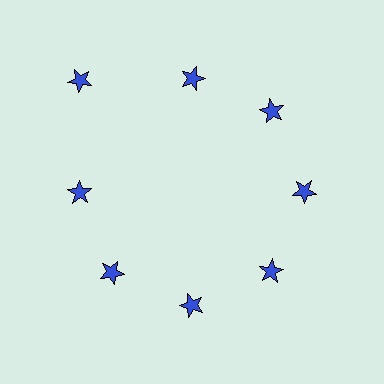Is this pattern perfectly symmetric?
No. The 8 blue stars are arranged in a ring, but one element near the 10 o'clock position is pushed outward from the center, breaking the 8-fold rotational symmetry.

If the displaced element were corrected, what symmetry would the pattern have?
It would have 8-fold rotational symmetry — the pattern would map onto itself every 45 degrees.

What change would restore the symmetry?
The symmetry would be restored by moving it inward, back onto the ring so that all 8 stars sit at equal angles and equal distance from the center.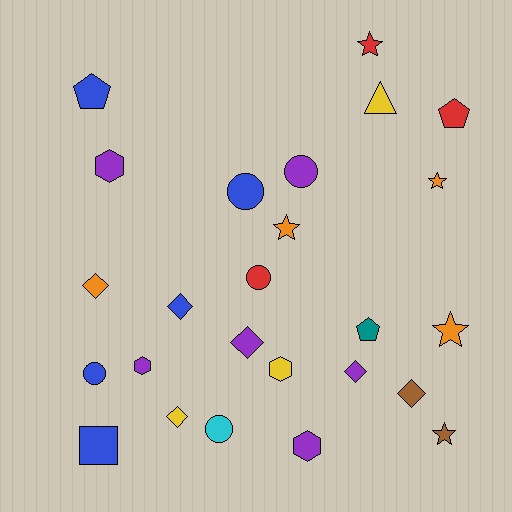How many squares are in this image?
There is 1 square.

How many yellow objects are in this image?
There are 3 yellow objects.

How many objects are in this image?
There are 25 objects.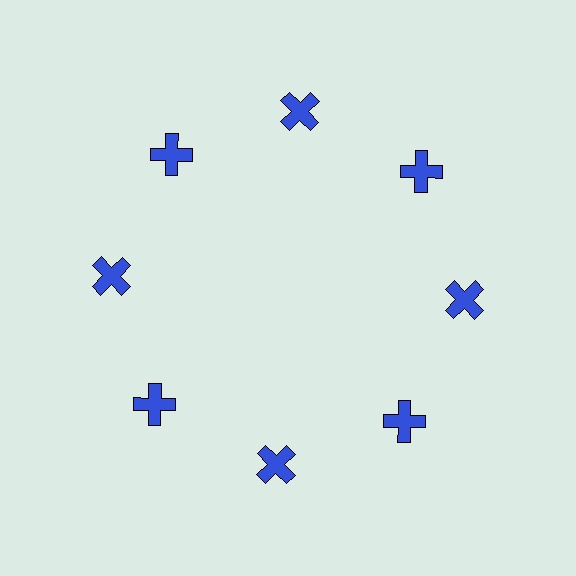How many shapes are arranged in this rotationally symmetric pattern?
There are 8 shapes, arranged in 8 groups of 1.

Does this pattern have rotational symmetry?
Yes, this pattern has 8-fold rotational symmetry. It looks the same after rotating 45 degrees around the center.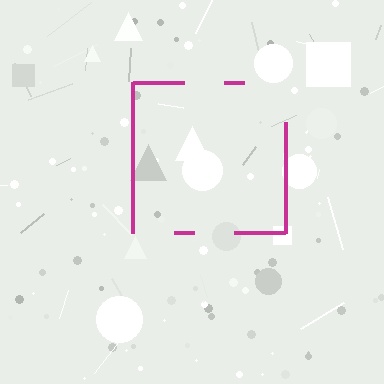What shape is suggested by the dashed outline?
The dashed outline suggests a square.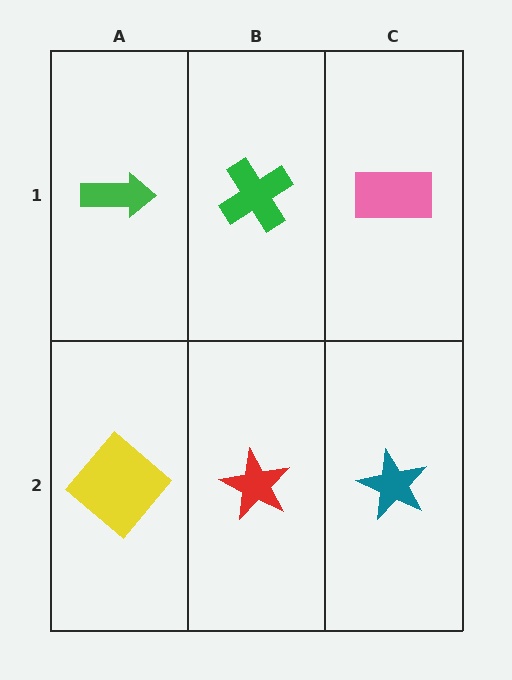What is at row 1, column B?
A green cross.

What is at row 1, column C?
A pink rectangle.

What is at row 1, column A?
A green arrow.